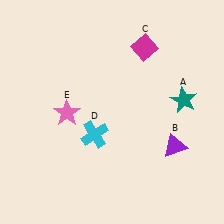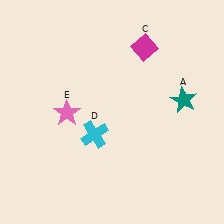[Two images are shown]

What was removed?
The purple triangle (B) was removed in Image 2.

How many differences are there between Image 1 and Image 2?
There is 1 difference between the two images.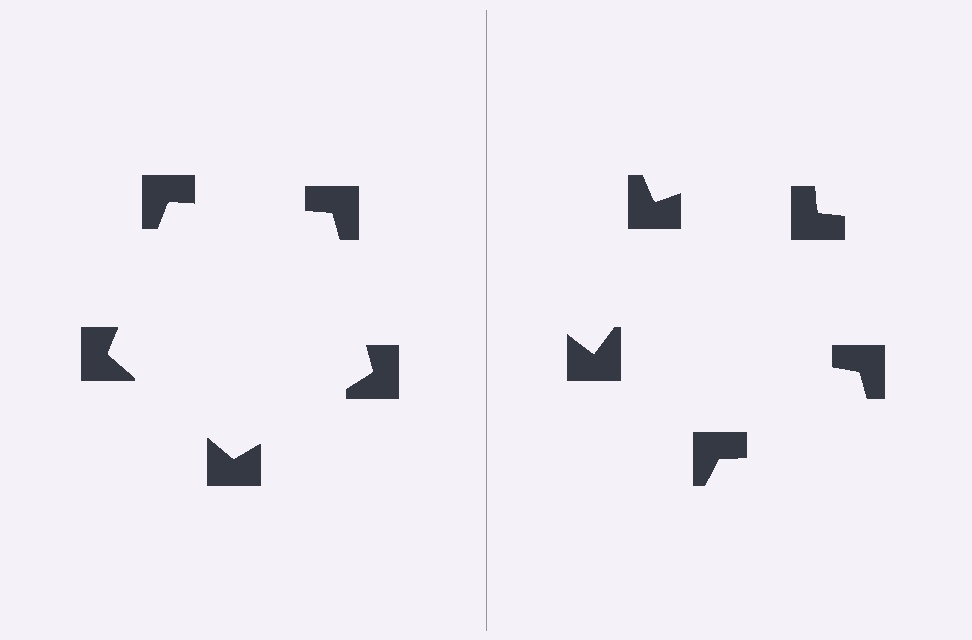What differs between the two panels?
The notched squares are positioned identically on both sides; only the wedge orientations differ. On the left they align to a pentagon; on the right they are misaligned.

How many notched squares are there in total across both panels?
10 — 5 on each side.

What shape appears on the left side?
An illusory pentagon.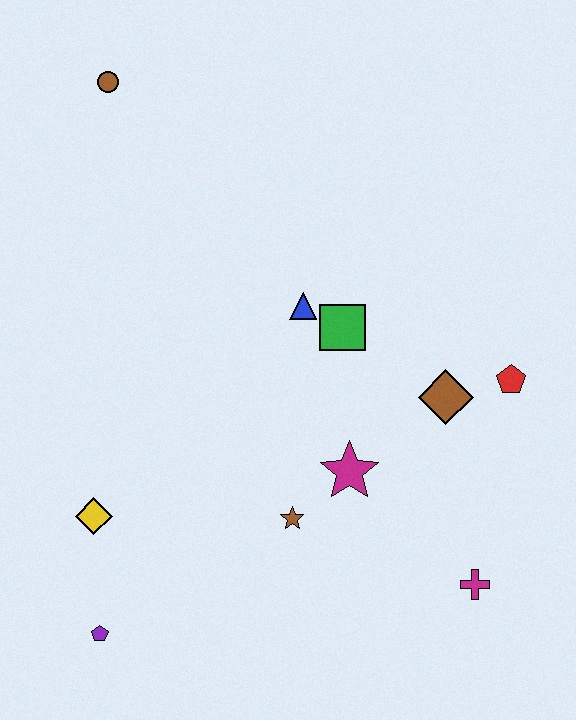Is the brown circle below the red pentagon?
No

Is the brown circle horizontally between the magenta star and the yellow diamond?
Yes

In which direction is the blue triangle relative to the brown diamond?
The blue triangle is to the left of the brown diamond.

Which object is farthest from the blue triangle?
The purple pentagon is farthest from the blue triangle.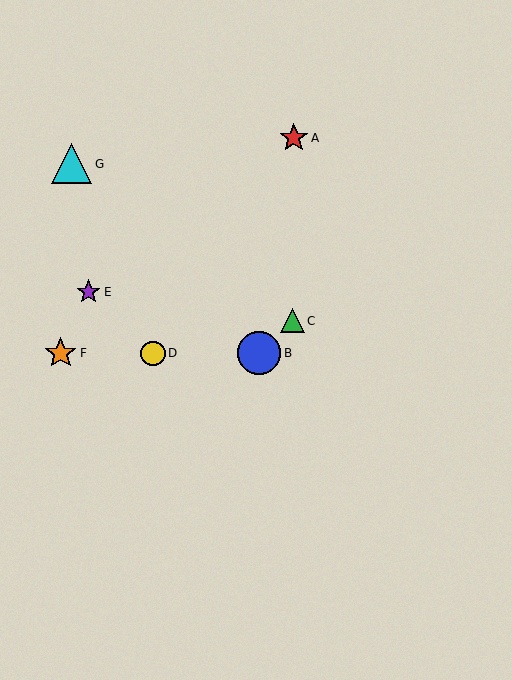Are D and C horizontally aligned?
No, D is at y≈353 and C is at y≈321.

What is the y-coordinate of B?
Object B is at y≈353.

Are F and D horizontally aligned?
Yes, both are at y≈353.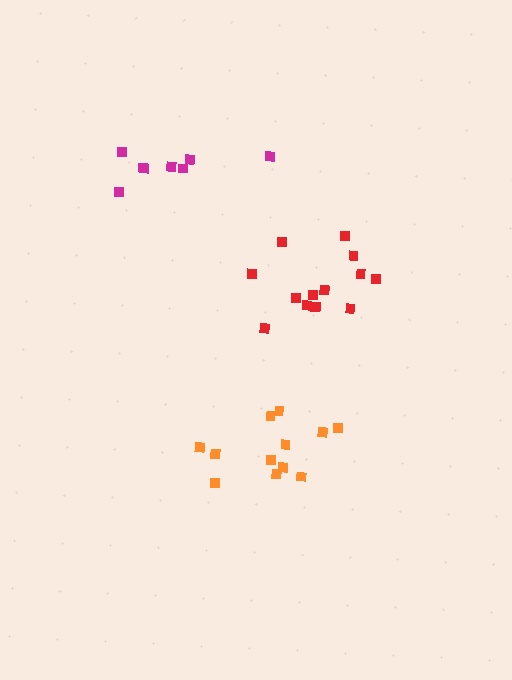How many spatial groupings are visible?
There are 3 spatial groupings.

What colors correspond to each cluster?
The clusters are colored: red, magenta, orange.